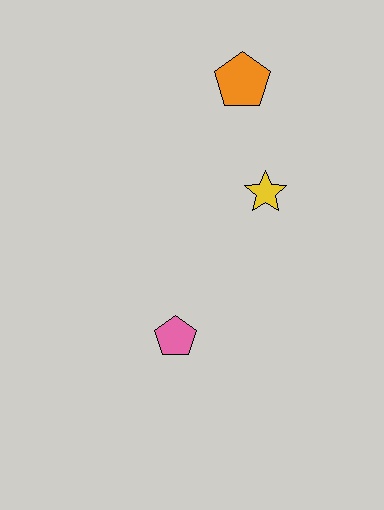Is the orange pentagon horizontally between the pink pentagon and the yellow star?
Yes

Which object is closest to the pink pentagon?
The yellow star is closest to the pink pentagon.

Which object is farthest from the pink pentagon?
The orange pentagon is farthest from the pink pentagon.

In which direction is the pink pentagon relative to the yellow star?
The pink pentagon is below the yellow star.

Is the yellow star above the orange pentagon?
No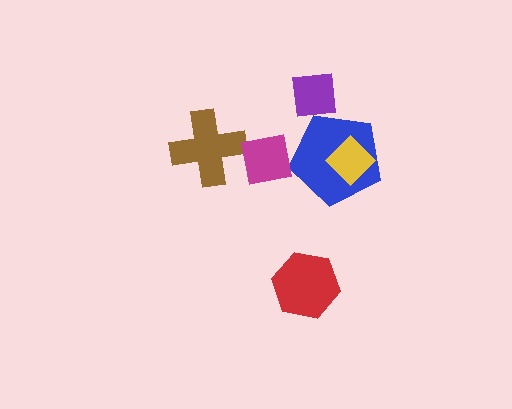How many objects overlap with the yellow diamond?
1 object overlaps with the yellow diamond.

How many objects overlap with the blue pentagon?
3 objects overlap with the blue pentagon.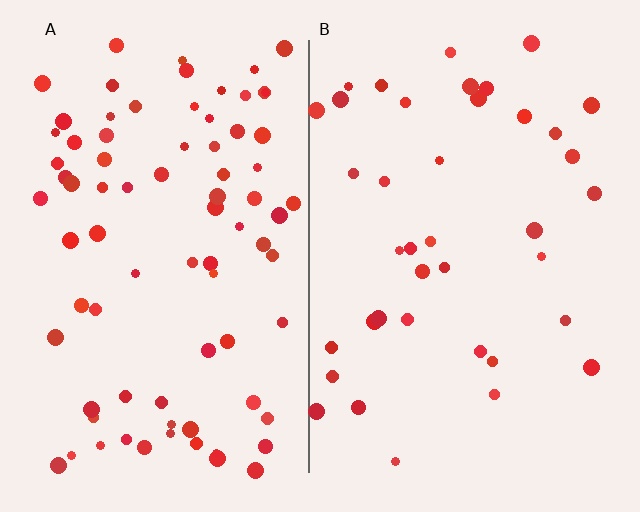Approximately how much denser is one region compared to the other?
Approximately 2.1× — region A over region B.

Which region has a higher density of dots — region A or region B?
A (the left).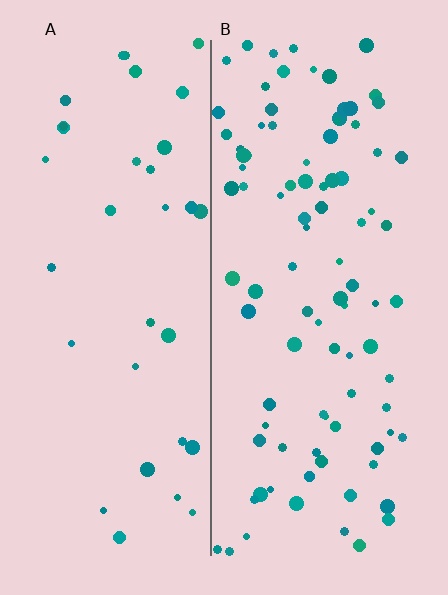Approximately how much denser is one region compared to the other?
Approximately 2.7× — region B over region A.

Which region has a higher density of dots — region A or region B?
B (the right).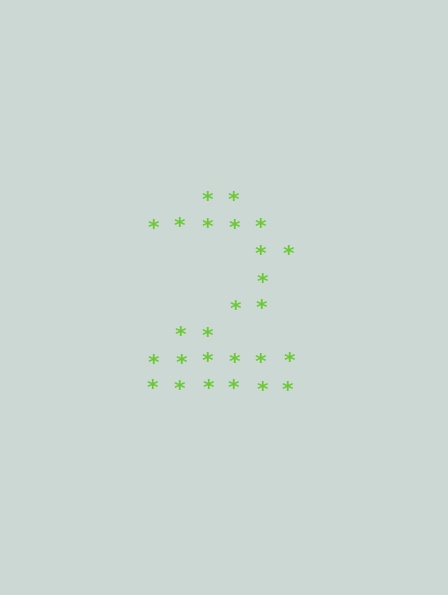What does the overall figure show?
The overall figure shows the digit 2.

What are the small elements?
The small elements are asterisks.